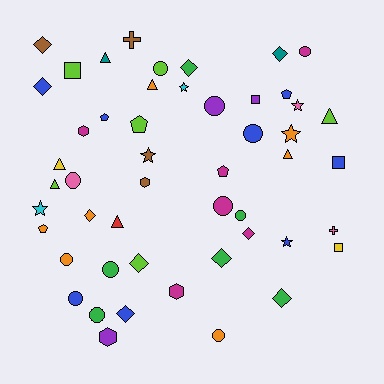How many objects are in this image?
There are 50 objects.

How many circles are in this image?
There are 12 circles.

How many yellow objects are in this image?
There are 2 yellow objects.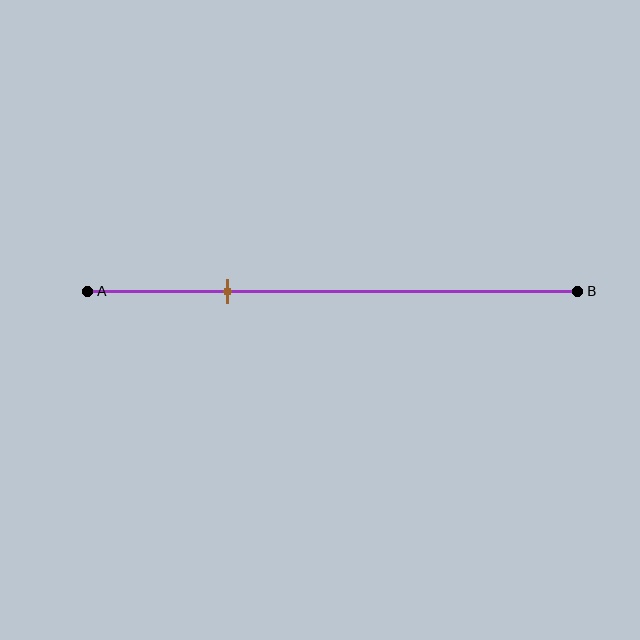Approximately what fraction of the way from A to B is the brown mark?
The brown mark is approximately 30% of the way from A to B.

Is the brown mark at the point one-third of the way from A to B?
No, the mark is at about 30% from A, not at the 33% one-third point.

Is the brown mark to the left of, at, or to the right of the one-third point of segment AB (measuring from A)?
The brown mark is to the left of the one-third point of segment AB.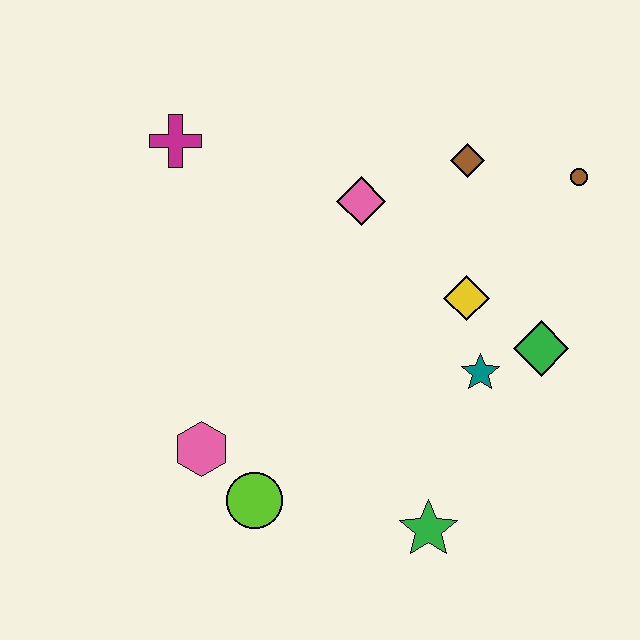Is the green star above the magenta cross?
No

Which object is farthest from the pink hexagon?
The brown circle is farthest from the pink hexagon.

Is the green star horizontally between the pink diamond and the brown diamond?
Yes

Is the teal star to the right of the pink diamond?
Yes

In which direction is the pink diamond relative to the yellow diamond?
The pink diamond is to the left of the yellow diamond.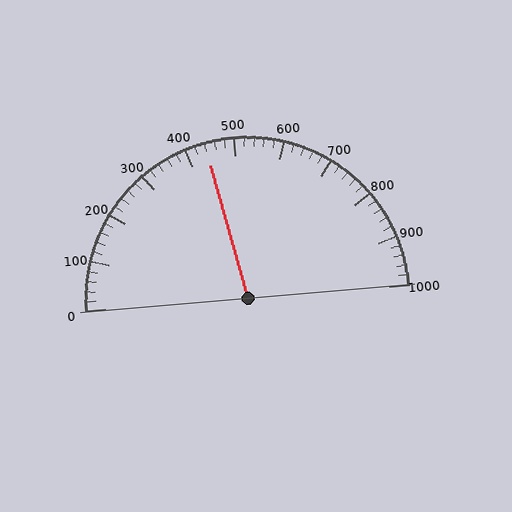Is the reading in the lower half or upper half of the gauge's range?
The reading is in the lower half of the range (0 to 1000).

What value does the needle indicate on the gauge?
The needle indicates approximately 440.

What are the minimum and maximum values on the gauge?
The gauge ranges from 0 to 1000.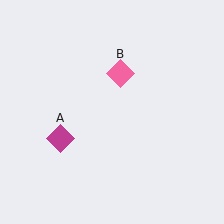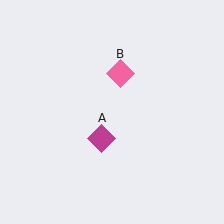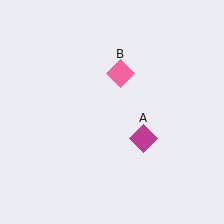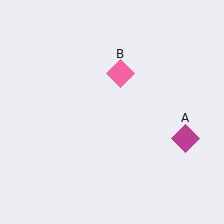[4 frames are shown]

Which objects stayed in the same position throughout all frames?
Pink diamond (object B) remained stationary.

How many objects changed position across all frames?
1 object changed position: magenta diamond (object A).